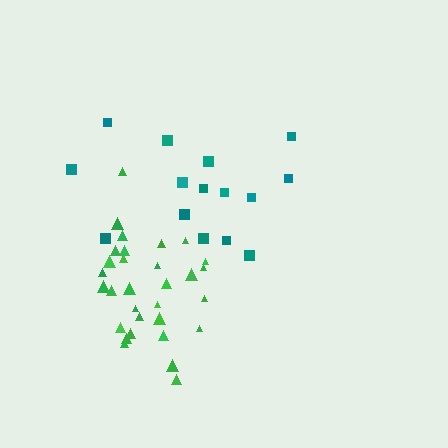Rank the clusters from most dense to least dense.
green, teal.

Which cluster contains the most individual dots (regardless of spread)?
Green (31).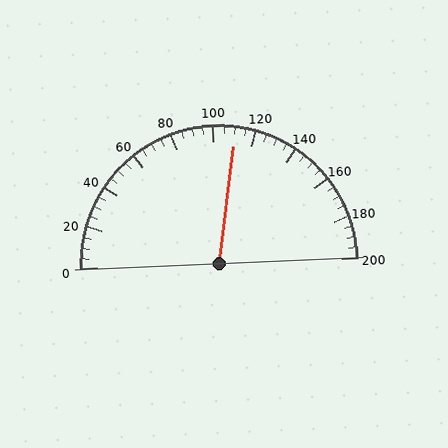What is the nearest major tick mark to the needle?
The nearest major tick mark is 120.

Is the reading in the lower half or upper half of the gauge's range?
The reading is in the upper half of the range (0 to 200).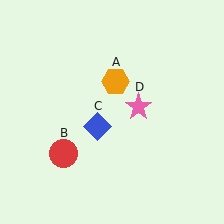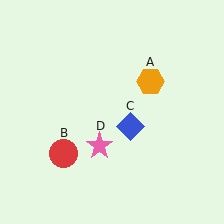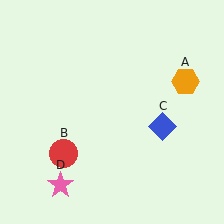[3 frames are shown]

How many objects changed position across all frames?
3 objects changed position: orange hexagon (object A), blue diamond (object C), pink star (object D).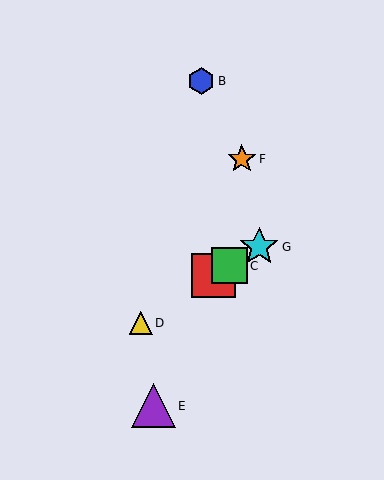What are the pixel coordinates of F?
Object F is at (242, 159).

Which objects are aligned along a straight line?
Objects A, C, D, G are aligned along a straight line.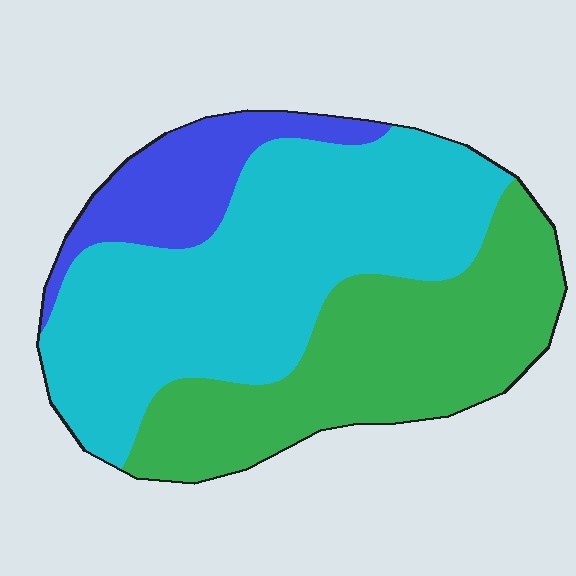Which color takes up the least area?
Blue, at roughly 15%.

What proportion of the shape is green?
Green covers around 35% of the shape.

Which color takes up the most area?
Cyan, at roughly 50%.